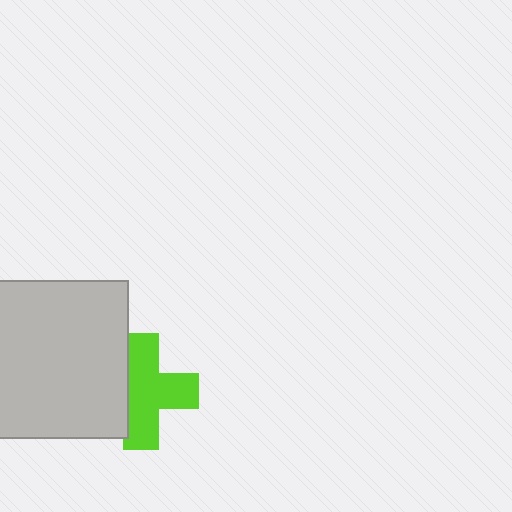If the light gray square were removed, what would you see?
You would see the complete lime cross.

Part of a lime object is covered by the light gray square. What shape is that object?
It is a cross.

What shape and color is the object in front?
The object in front is a light gray square.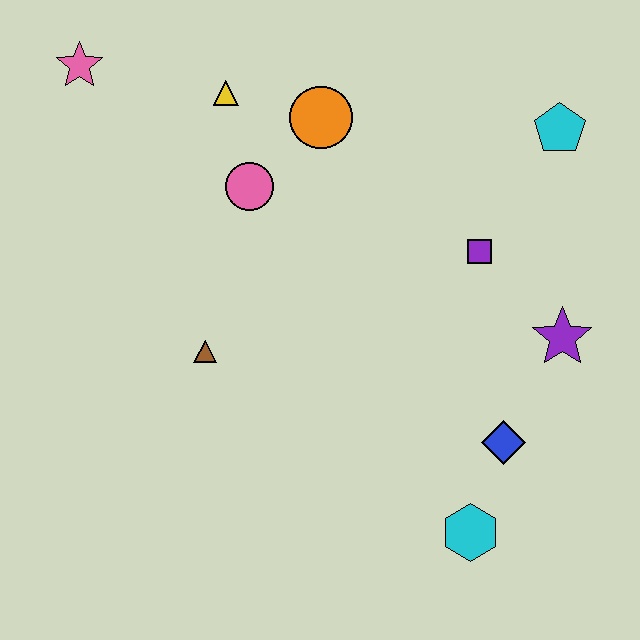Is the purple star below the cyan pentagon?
Yes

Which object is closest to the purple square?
The purple star is closest to the purple square.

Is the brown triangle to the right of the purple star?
No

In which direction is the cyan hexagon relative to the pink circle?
The cyan hexagon is below the pink circle.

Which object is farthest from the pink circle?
The cyan hexagon is farthest from the pink circle.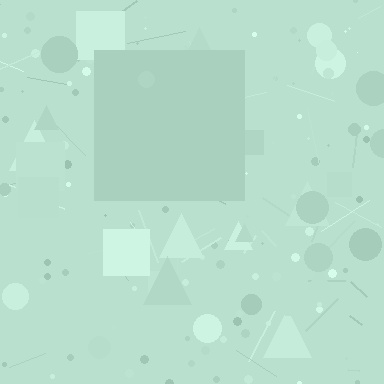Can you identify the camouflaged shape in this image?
The camouflaged shape is a square.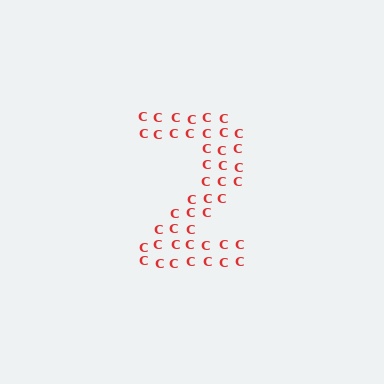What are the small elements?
The small elements are letter C's.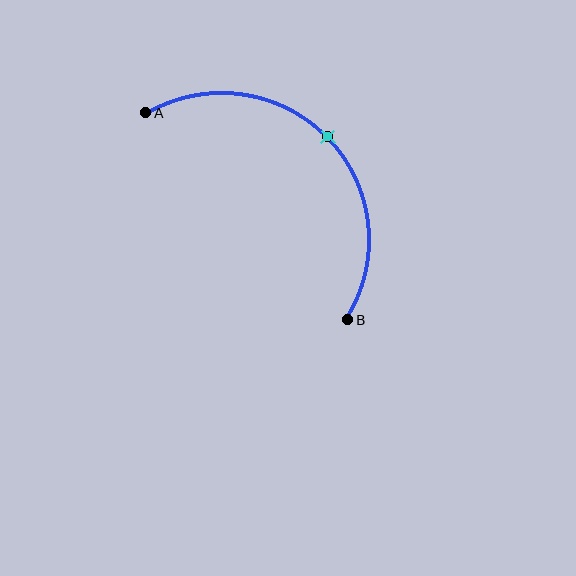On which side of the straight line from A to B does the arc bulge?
The arc bulges above and to the right of the straight line connecting A and B.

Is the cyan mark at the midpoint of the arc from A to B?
Yes. The cyan mark lies on the arc at equal arc-length from both A and B — it is the arc midpoint.